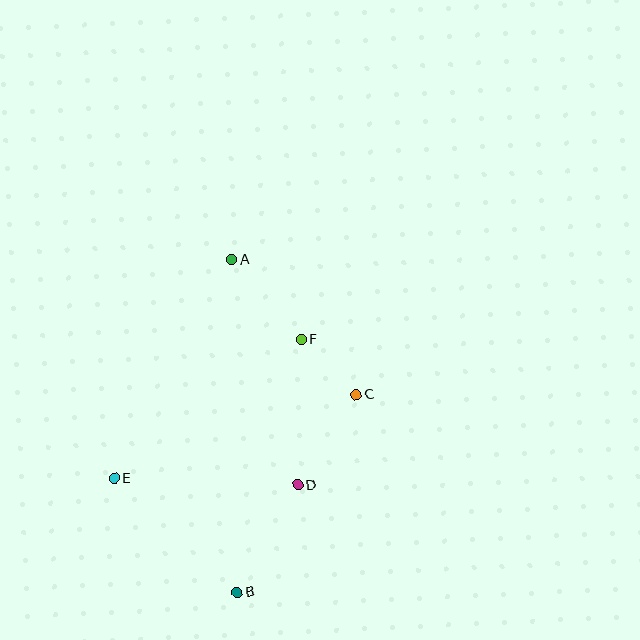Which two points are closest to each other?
Points C and F are closest to each other.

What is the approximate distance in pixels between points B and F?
The distance between B and F is approximately 261 pixels.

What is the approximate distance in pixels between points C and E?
The distance between C and E is approximately 256 pixels.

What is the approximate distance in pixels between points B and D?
The distance between B and D is approximately 123 pixels.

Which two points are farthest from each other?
Points A and B are farthest from each other.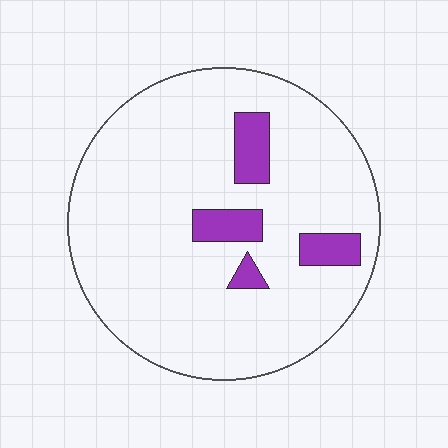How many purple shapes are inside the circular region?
4.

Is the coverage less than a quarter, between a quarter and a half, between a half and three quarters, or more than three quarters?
Less than a quarter.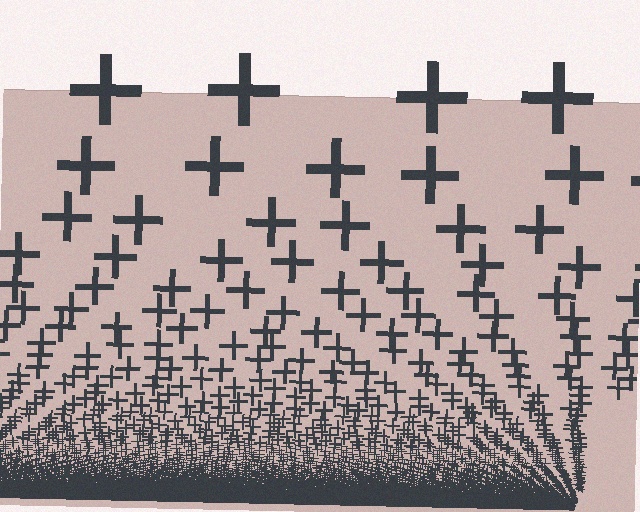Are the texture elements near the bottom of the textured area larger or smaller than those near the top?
Smaller. The gradient is inverted — elements near the bottom are smaller and denser.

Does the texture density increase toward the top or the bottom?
Density increases toward the bottom.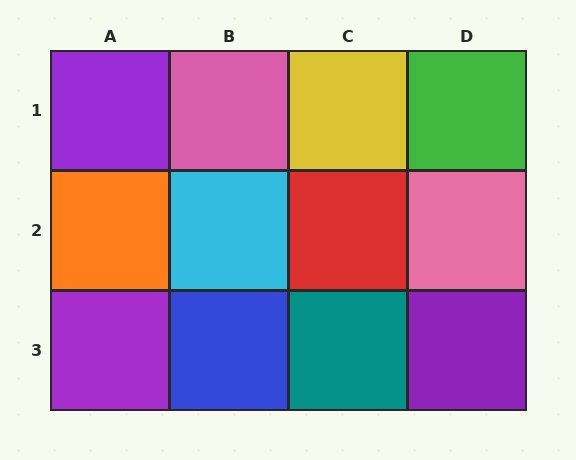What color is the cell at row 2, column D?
Pink.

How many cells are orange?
1 cell is orange.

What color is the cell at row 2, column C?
Red.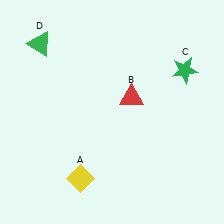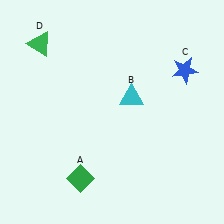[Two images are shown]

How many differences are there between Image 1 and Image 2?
There are 3 differences between the two images.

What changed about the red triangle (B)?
In Image 1, B is red. In Image 2, it changed to cyan.